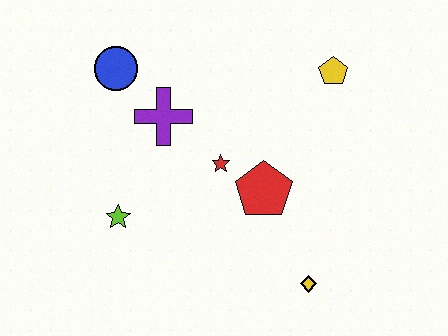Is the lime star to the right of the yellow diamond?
No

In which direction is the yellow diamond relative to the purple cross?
The yellow diamond is below the purple cross.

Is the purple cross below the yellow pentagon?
Yes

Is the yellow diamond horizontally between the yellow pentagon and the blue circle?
Yes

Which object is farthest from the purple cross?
The yellow diamond is farthest from the purple cross.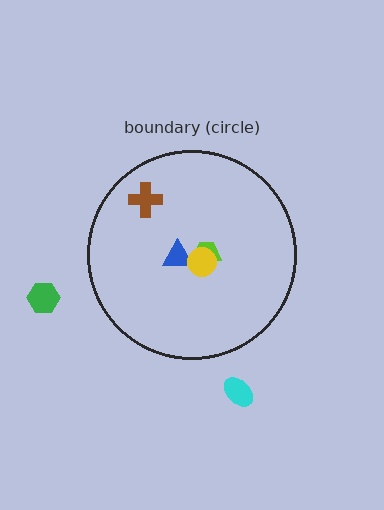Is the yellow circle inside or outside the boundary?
Inside.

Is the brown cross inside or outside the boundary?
Inside.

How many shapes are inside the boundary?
4 inside, 2 outside.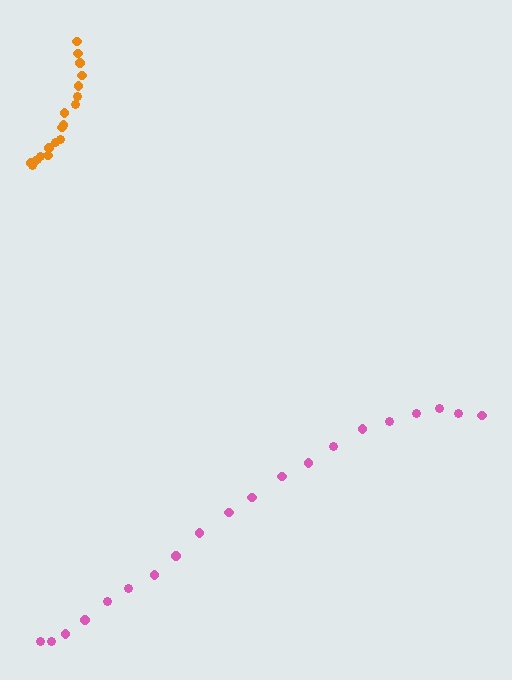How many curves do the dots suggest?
There are 2 distinct paths.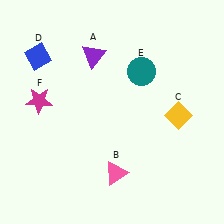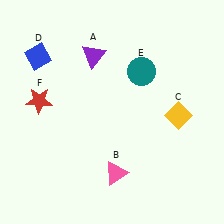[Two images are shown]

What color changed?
The star (F) changed from magenta in Image 1 to red in Image 2.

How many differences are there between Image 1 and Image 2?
There is 1 difference between the two images.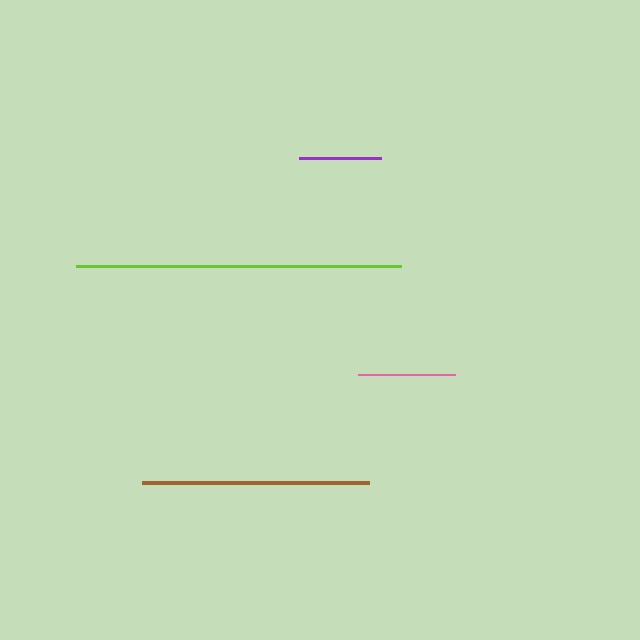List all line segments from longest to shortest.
From longest to shortest: lime, brown, pink, purple.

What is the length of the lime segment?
The lime segment is approximately 325 pixels long.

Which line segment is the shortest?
The purple line is the shortest at approximately 82 pixels.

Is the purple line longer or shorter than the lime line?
The lime line is longer than the purple line.